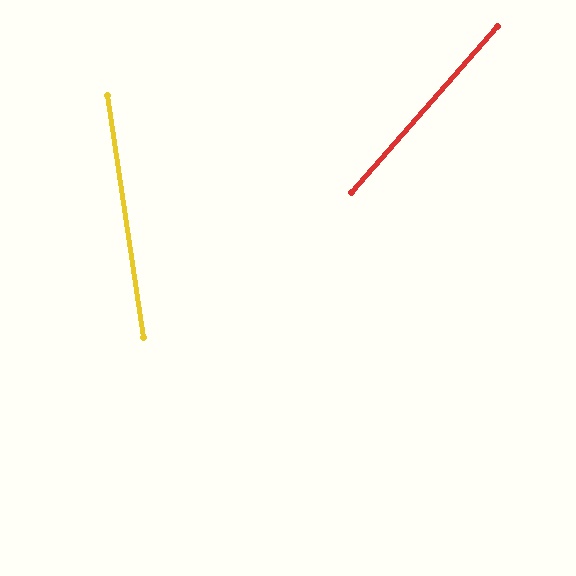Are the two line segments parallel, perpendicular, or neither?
Neither parallel nor perpendicular — they differ by about 50°.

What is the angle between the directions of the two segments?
Approximately 50 degrees.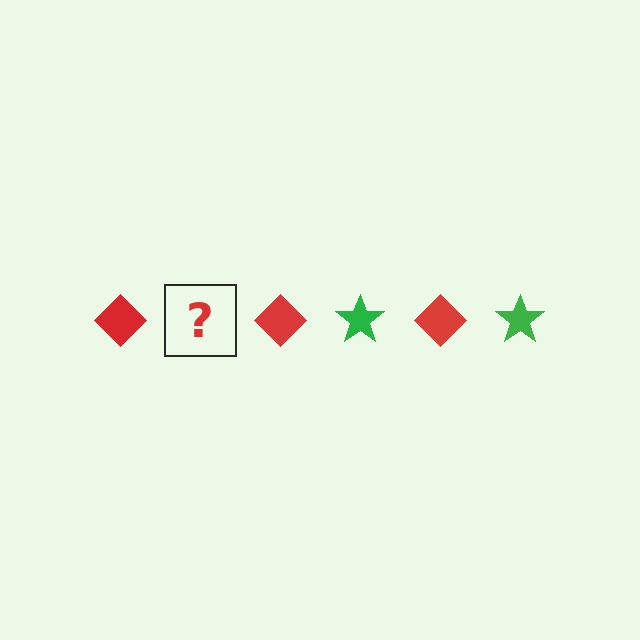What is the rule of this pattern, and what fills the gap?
The rule is that the pattern alternates between red diamond and green star. The gap should be filled with a green star.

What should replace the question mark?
The question mark should be replaced with a green star.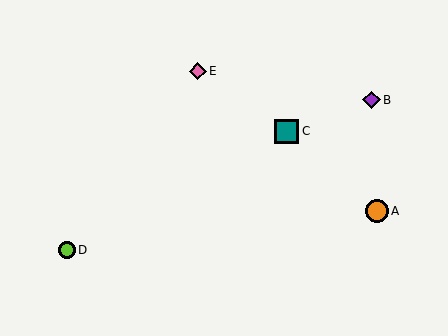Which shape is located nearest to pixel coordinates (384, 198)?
The orange circle (labeled A) at (377, 211) is nearest to that location.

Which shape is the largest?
The teal square (labeled C) is the largest.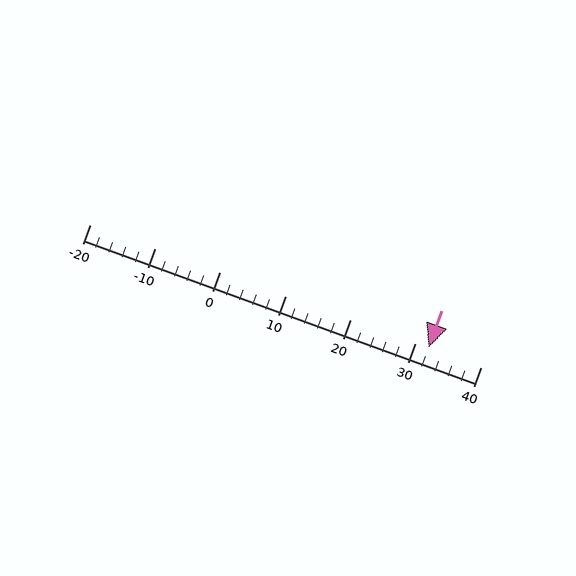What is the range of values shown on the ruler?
The ruler shows values from -20 to 40.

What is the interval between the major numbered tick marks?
The major tick marks are spaced 10 units apart.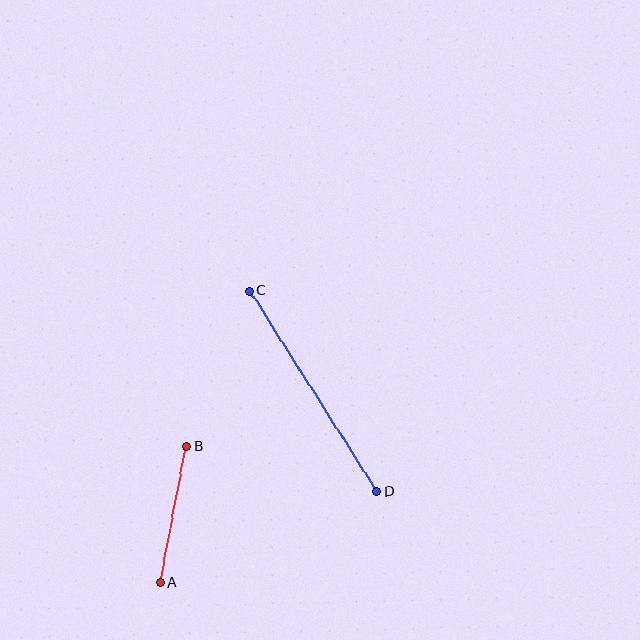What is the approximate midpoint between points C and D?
The midpoint is at approximately (313, 391) pixels.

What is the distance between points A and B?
The distance is approximately 139 pixels.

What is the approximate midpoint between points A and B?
The midpoint is at approximately (173, 514) pixels.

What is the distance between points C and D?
The distance is approximately 238 pixels.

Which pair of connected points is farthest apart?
Points C and D are farthest apart.